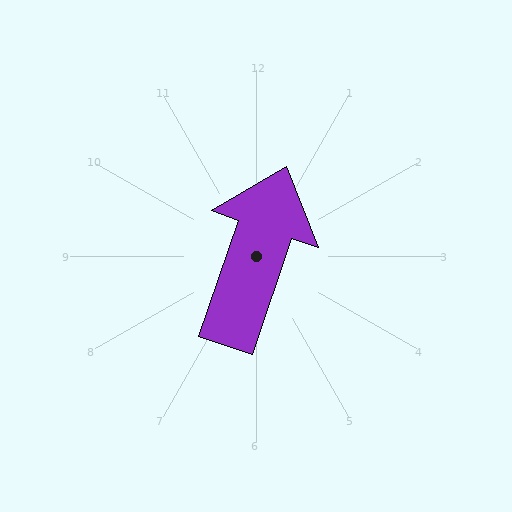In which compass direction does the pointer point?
North.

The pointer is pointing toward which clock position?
Roughly 1 o'clock.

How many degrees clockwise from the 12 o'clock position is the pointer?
Approximately 19 degrees.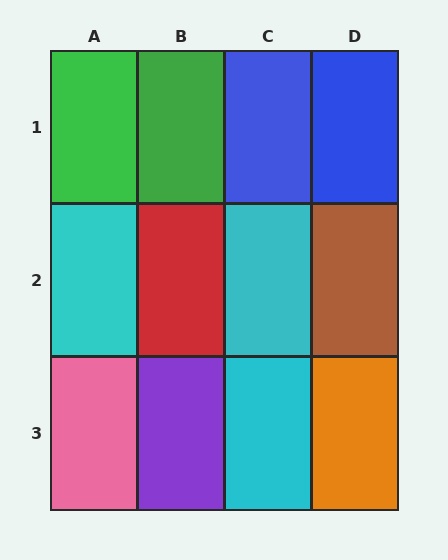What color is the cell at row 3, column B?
Purple.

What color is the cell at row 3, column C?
Cyan.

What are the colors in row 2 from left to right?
Cyan, red, cyan, brown.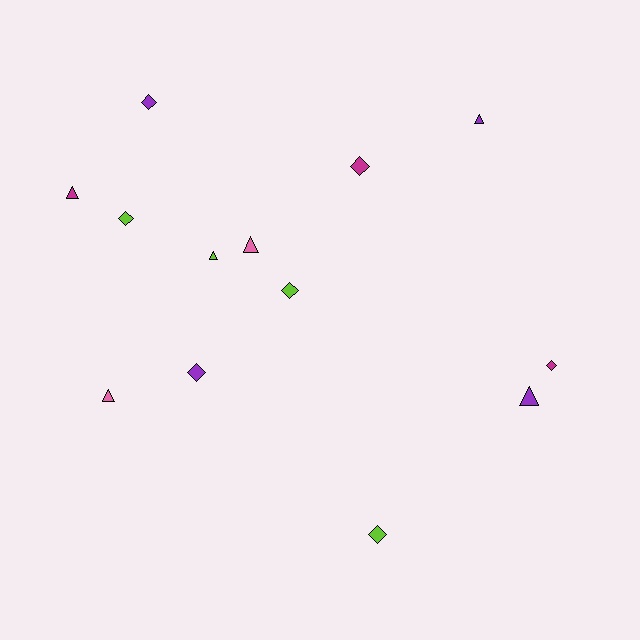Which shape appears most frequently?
Diamond, with 7 objects.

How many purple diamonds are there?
There are 2 purple diamonds.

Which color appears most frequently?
Lime, with 4 objects.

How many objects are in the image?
There are 13 objects.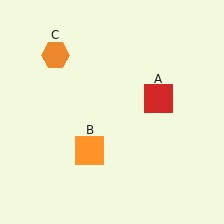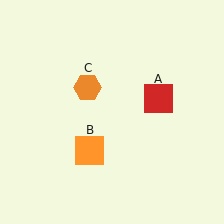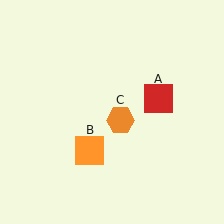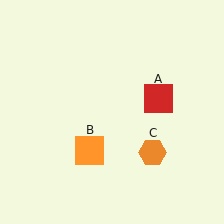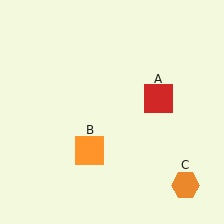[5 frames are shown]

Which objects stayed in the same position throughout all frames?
Red square (object A) and orange square (object B) remained stationary.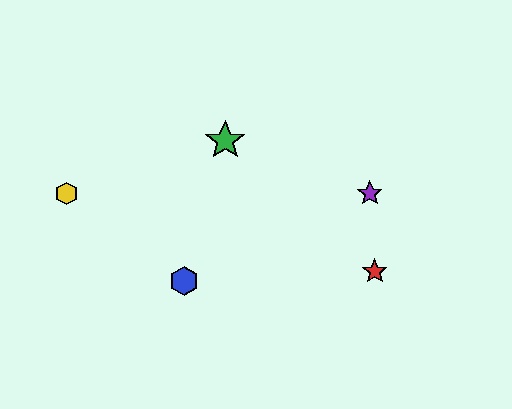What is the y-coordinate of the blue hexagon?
The blue hexagon is at y≈281.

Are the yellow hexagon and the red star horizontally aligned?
No, the yellow hexagon is at y≈194 and the red star is at y≈271.